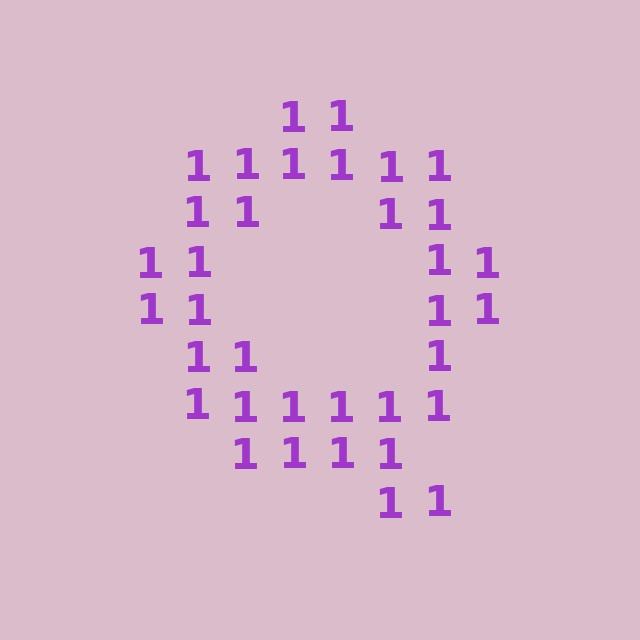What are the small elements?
The small elements are digit 1's.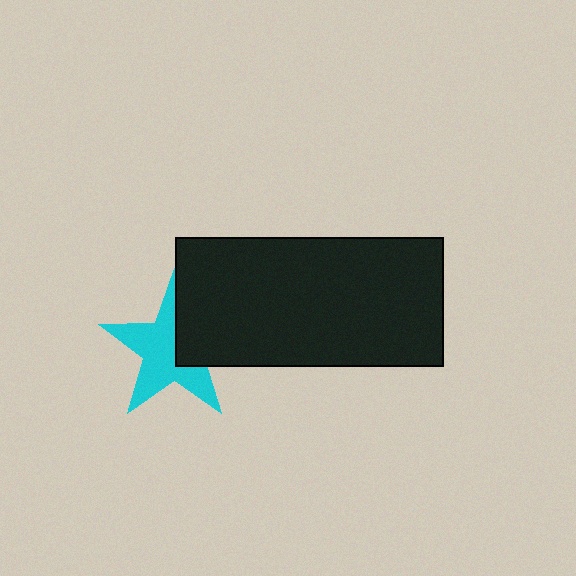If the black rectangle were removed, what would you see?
You would see the complete cyan star.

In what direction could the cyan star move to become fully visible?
The cyan star could move left. That would shift it out from behind the black rectangle entirely.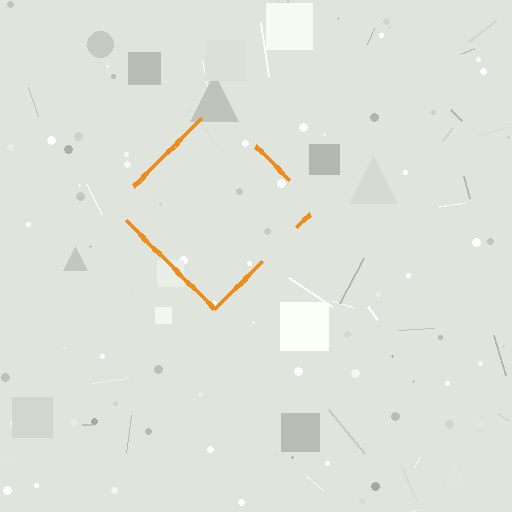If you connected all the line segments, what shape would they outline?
They would outline a diamond.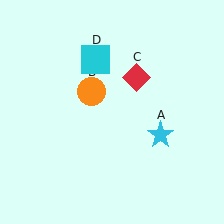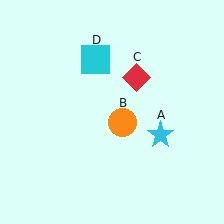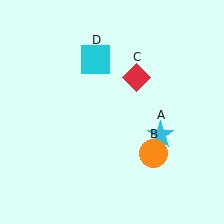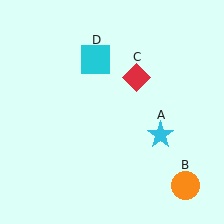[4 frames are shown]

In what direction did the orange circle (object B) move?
The orange circle (object B) moved down and to the right.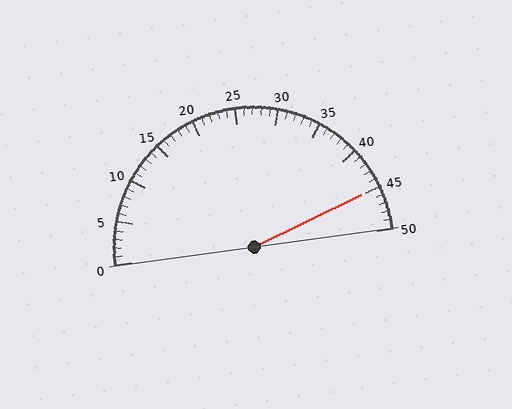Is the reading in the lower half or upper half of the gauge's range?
The reading is in the upper half of the range (0 to 50).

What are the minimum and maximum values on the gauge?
The gauge ranges from 0 to 50.